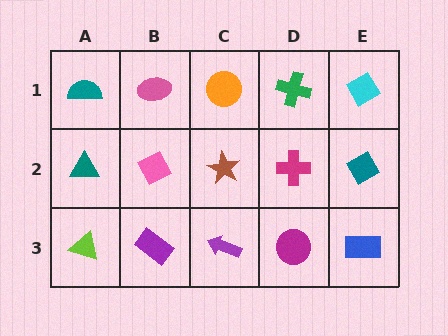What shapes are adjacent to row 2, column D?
A green cross (row 1, column D), a magenta circle (row 3, column D), a brown star (row 2, column C), a teal diamond (row 2, column E).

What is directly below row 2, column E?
A blue rectangle.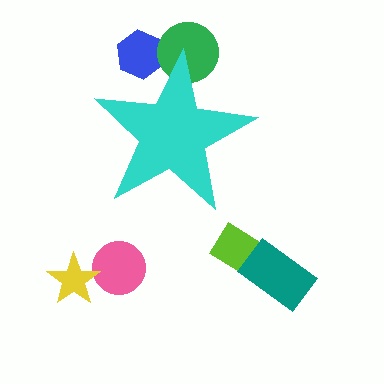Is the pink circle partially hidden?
No, the pink circle is fully visible.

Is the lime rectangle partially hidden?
No, the lime rectangle is fully visible.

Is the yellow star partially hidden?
No, the yellow star is fully visible.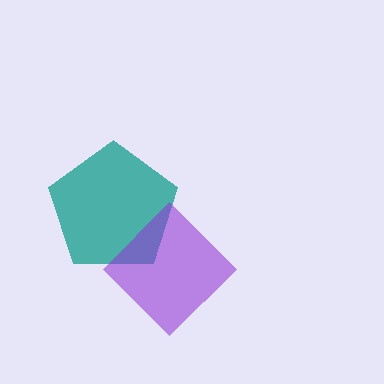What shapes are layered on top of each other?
The layered shapes are: a teal pentagon, a purple diamond.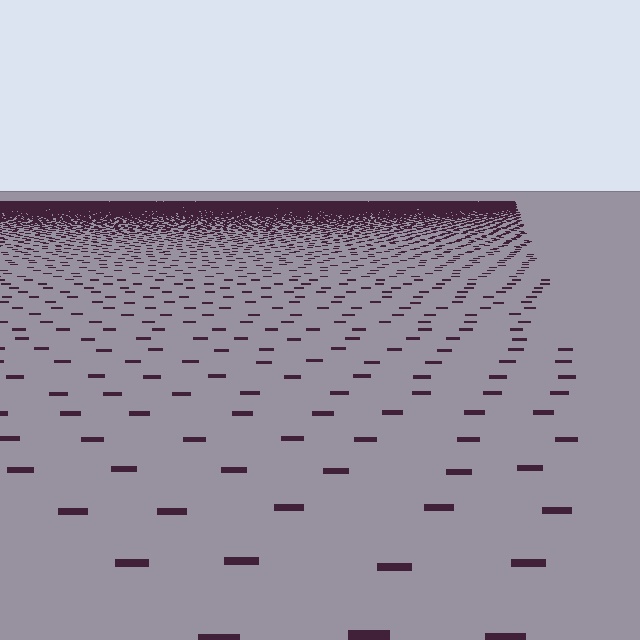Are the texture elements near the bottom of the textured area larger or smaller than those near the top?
Larger. Near the bottom, elements are closer to the viewer and appear at a bigger on-screen size.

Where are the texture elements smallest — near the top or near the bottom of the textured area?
Near the top.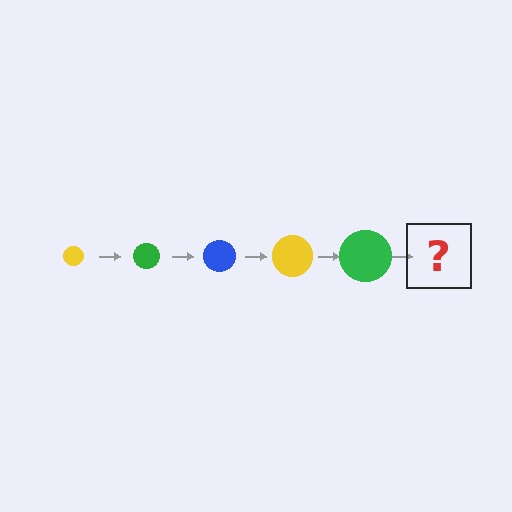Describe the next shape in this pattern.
It should be a blue circle, larger than the previous one.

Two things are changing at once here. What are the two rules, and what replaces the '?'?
The two rules are that the circle grows larger each step and the color cycles through yellow, green, and blue. The '?' should be a blue circle, larger than the previous one.